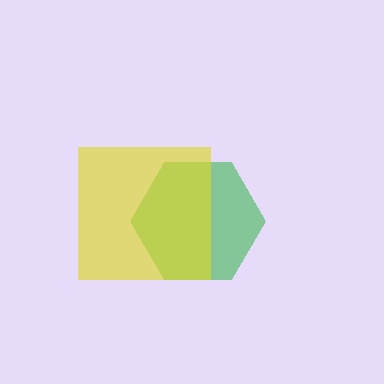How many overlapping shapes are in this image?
There are 2 overlapping shapes in the image.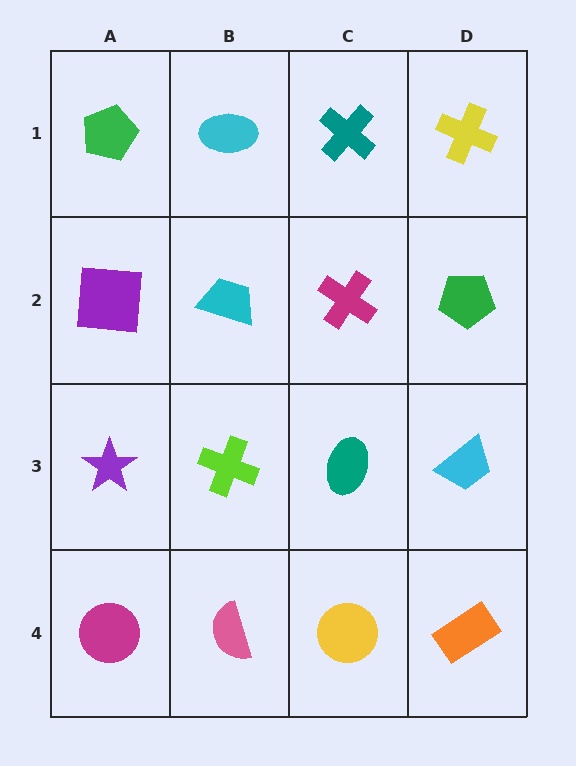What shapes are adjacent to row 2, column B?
A cyan ellipse (row 1, column B), a lime cross (row 3, column B), a purple square (row 2, column A), a magenta cross (row 2, column C).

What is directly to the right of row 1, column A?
A cyan ellipse.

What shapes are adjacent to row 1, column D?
A green pentagon (row 2, column D), a teal cross (row 1, column C).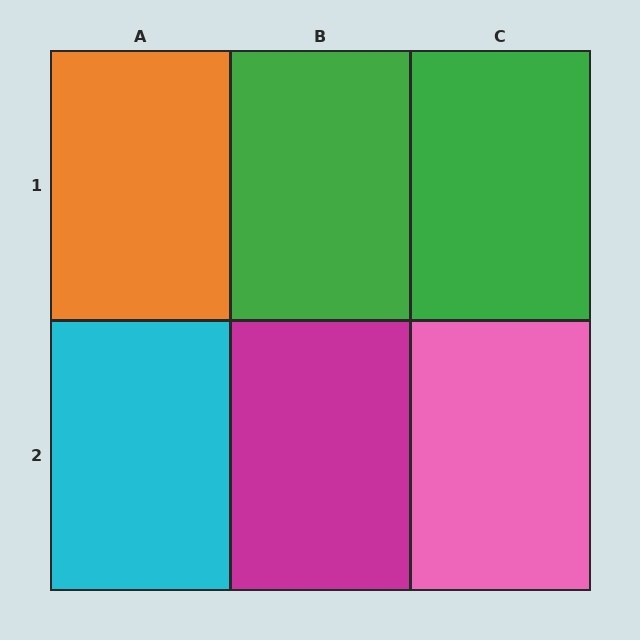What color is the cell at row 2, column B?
Magenta.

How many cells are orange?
1 cell is orange.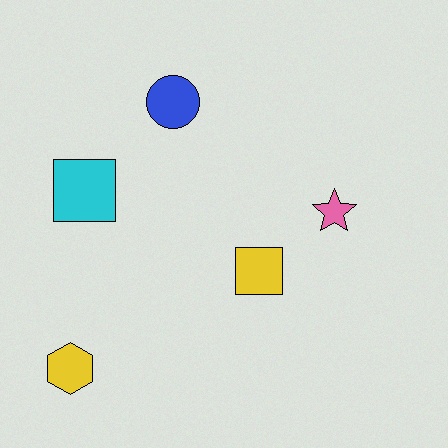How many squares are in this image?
There are 2 squares.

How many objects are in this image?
There are 5 objects.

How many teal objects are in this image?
There are no teal objects.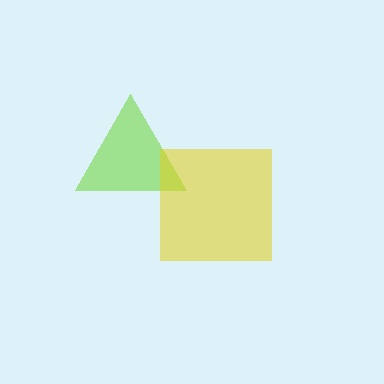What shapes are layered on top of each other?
The layered shapes are: a lime triangle, a yellow square.